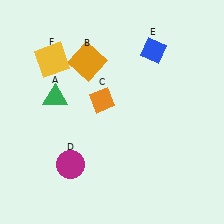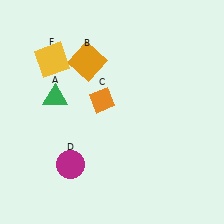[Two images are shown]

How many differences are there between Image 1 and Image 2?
There is 1 difference between the two images.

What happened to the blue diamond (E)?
The blue diamond (E) was removed in Image 2. It was in the top-right area of Image 1.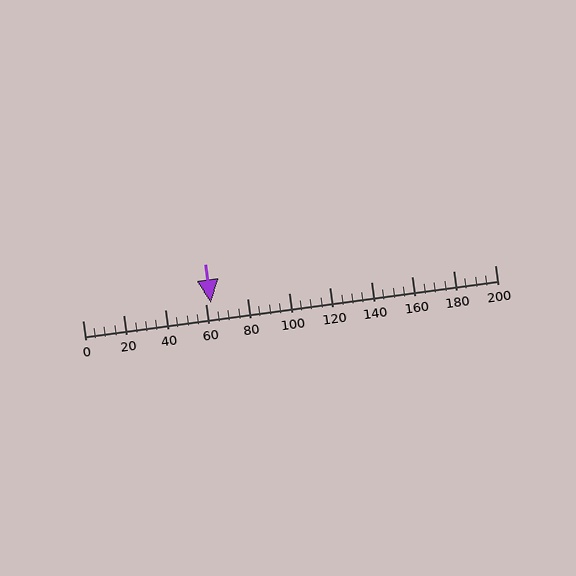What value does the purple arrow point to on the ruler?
The purple arrow points to approximately 62.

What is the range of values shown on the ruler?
The ruler shows values from 0 to 200.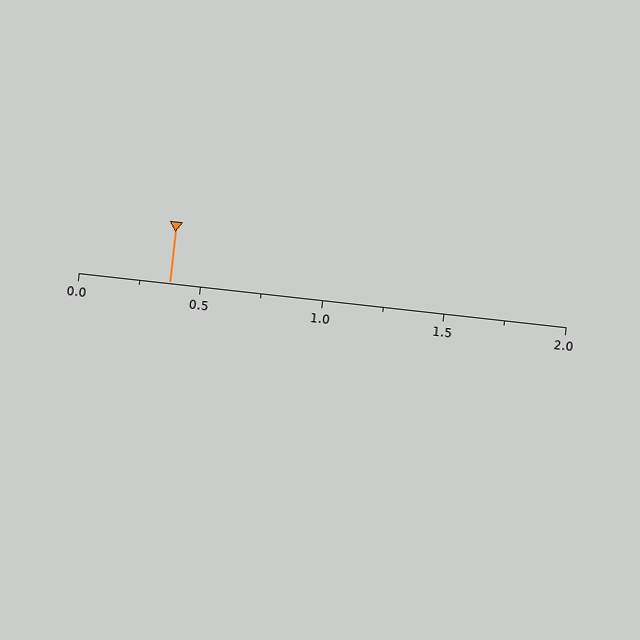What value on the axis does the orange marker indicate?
The marker indicates approximately 0.38.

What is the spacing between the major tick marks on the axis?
The major ticks are spaced 0.5 apart.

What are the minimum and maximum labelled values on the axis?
The axis runs from 0.0 to 2.0.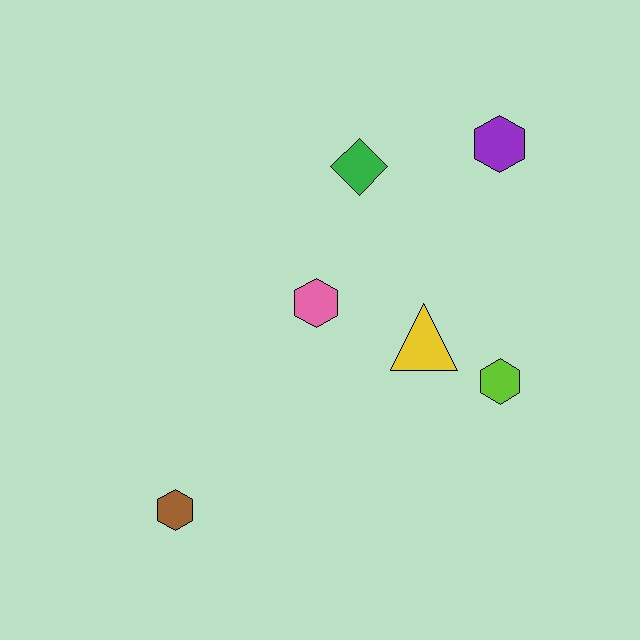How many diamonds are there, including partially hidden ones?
There is 1 diamond.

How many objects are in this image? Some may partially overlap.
There are 6 objects.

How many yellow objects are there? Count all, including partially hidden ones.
There is 1 yellow object.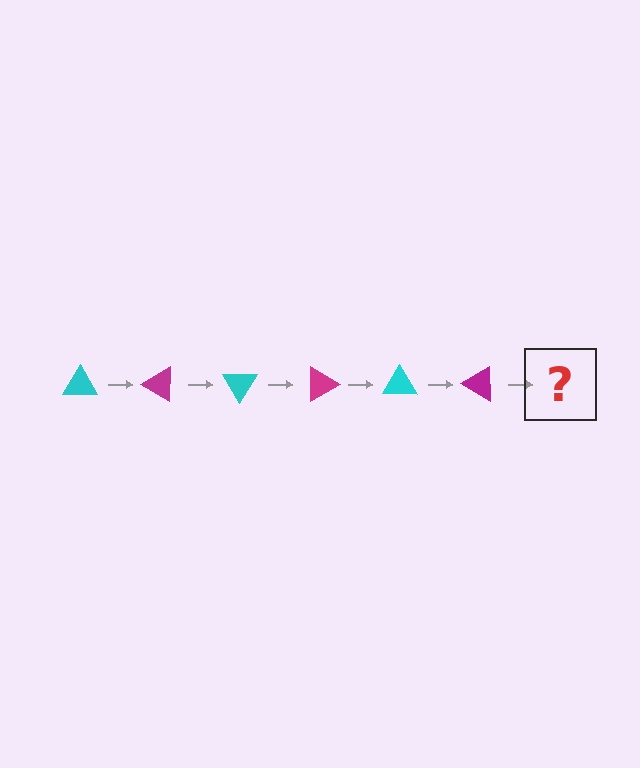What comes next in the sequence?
The next element should be a cyan triangle, rotated 180 degrees from the start.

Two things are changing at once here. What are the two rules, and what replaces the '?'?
The two rules are that it rotates 30 degrees each step and the color cycles through cyan and magenta. The '?' should be a cyan triangle, rotated 180 degrees from the start.